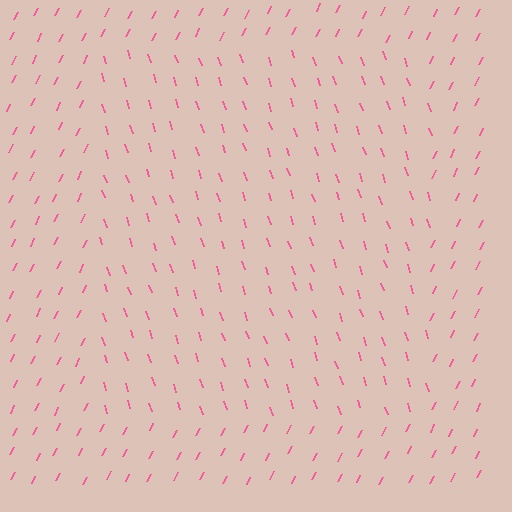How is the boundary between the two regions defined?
The boundary is defined purely by a change in line orientation (approximately 45 degrees difference). All lines are the same color and thickness.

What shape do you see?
I see a rectangle.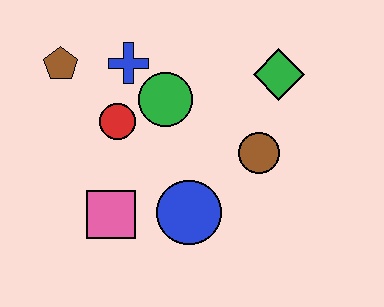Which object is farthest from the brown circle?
The brown pentagon is farthest from the brown circle.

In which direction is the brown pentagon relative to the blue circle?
The brown pentagon is above the blue circle.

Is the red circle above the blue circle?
Yes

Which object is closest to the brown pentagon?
The blue cross is closest to the brown pentagon.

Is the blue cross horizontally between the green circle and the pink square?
Yes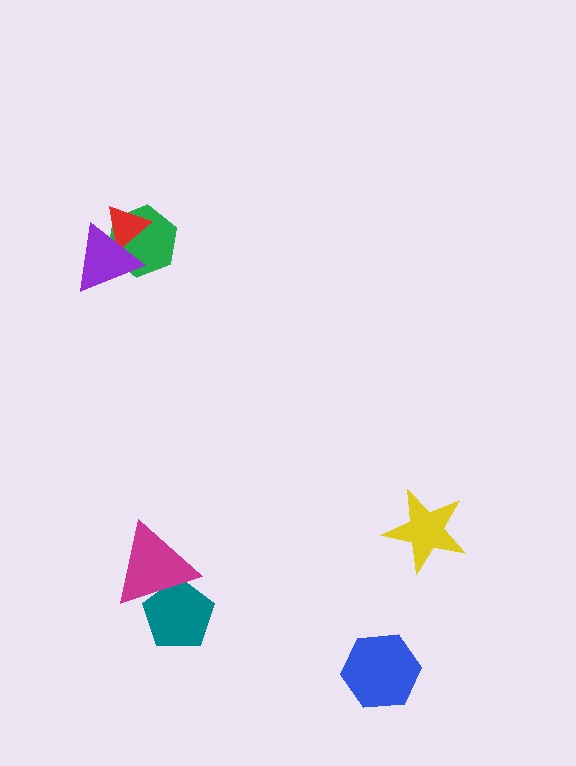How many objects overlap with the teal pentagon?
1 object overlaps with the teal pentagon.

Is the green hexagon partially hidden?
Yes, it is partially covered by another shape.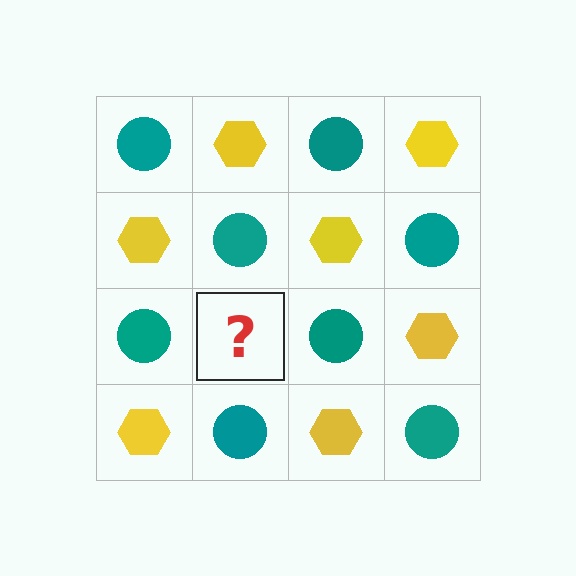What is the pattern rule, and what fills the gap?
The rule is that it alternates teal circle and yellow hexagon in a checkerboard pattern. The gap should be filled with a yellow hexagon.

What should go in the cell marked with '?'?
The missing cell should contain a yellow hexagon.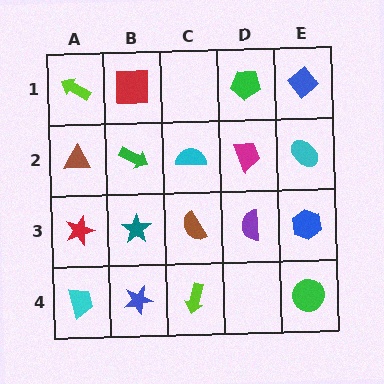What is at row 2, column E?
A cyan ellipse.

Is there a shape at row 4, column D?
No, that cell is empty.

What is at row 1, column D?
A green pentagon.